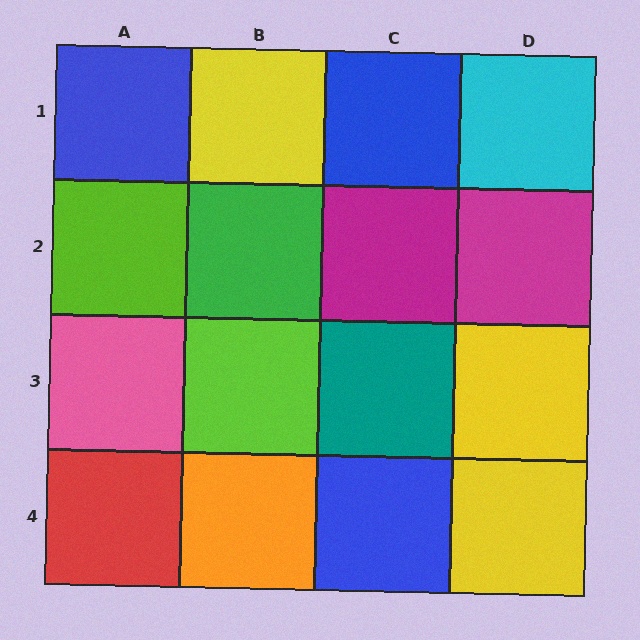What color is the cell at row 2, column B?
Green.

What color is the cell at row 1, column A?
Blue.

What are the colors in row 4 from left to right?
Red, orange, blue, yellow.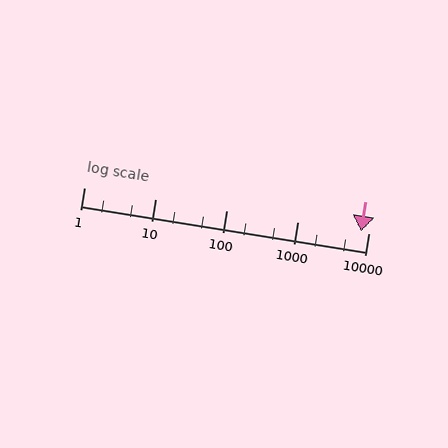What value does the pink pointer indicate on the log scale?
The pointer indicates approximately 7800.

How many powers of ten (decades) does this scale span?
The scale spans 4 decades, from 1 to 10000.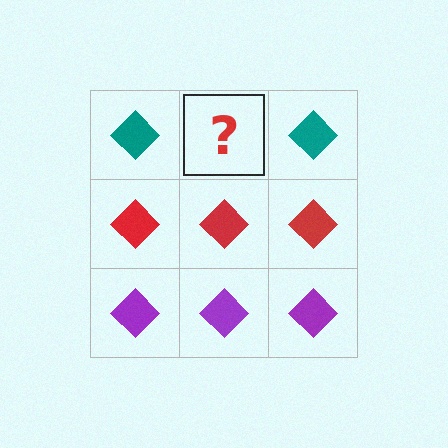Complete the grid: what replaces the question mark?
The question mark should be replaced with a teal diamond.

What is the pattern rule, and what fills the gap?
The rule is that each row has a consistent color. The gap should be filled with a teal diamond.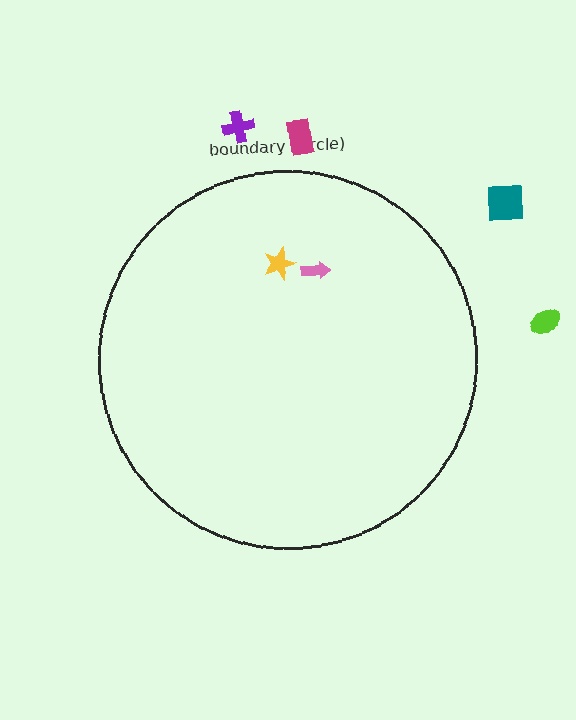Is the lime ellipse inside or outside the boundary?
Outside.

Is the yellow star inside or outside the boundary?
Inside.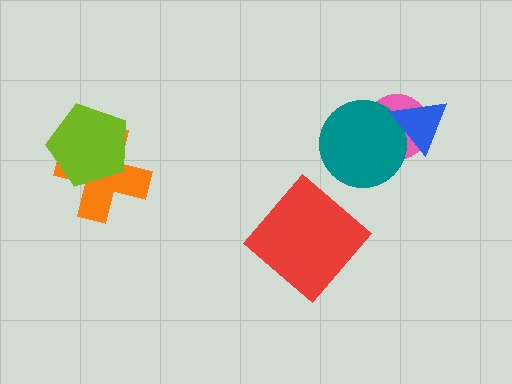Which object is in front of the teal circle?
The blue triangle is in front of the teal circle.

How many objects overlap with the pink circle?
2 objects overlap with the pink circle.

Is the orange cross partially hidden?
Yes, it is partially covered by another shape.